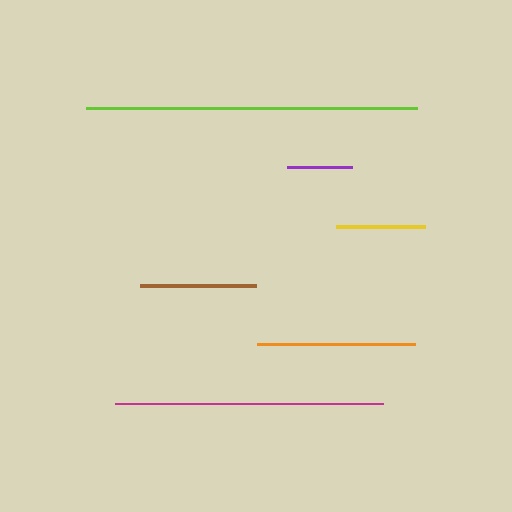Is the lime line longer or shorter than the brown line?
The lime line is longer than the brown line.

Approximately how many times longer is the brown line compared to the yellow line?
The brown line is approximately 1.3 times the length of the yellow line.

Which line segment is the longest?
The lime line is the longest at approximately 331 pixels.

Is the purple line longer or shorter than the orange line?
The orange line is longer than the purple line.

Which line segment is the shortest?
The purple line is the shortest at approximately 65 pixels.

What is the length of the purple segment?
The purple segment is approximately 65 pixels long.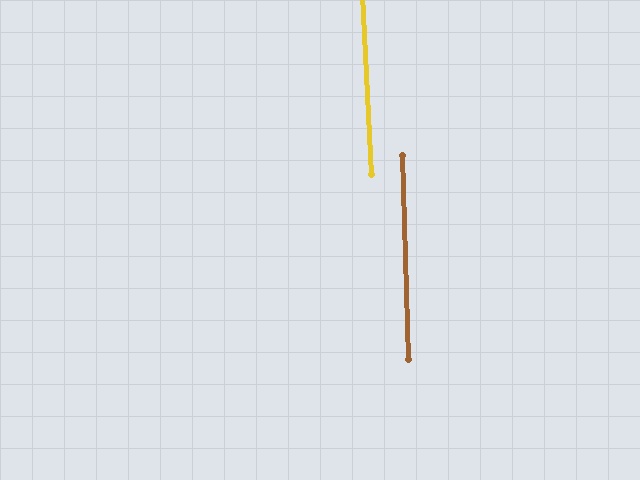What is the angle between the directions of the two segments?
Approximately 2 degrees.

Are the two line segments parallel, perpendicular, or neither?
Parallel — their directions differ by only 1.6°.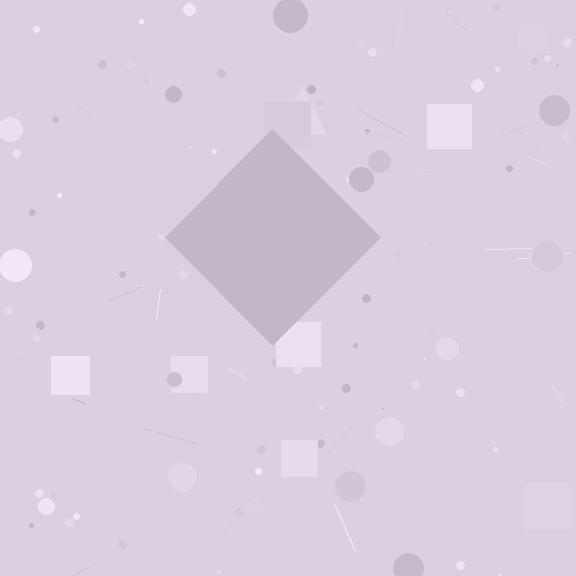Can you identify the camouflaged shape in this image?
The camouflaged shape is a diamond.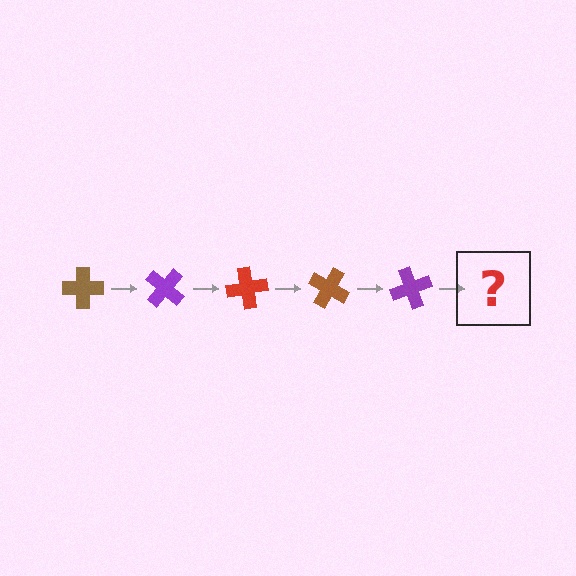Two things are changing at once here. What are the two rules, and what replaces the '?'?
The two rules are that it rotates 40 degrees each step and the color cycles through brown, purple, and red. The '?' should be a red cross, rotated 200 degrees from the start.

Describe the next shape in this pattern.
It should be a red cross, rotated 200 degrees from the start.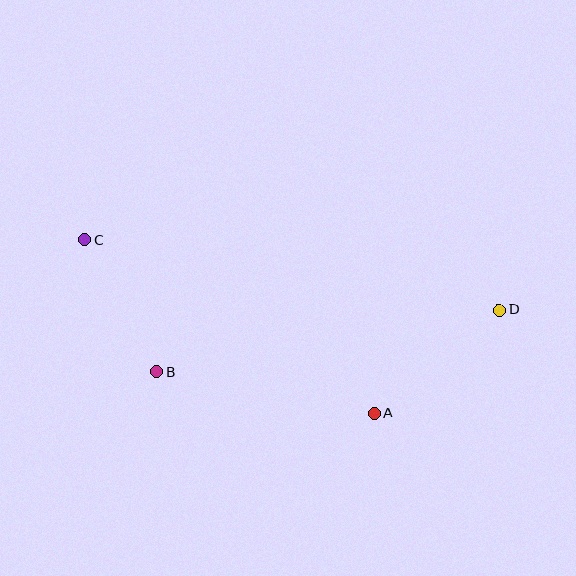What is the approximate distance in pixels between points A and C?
The distance between A and C is approximately 338 pixels.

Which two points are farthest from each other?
Points C and D are farthest from each other.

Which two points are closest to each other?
Points B and C are closest to each other.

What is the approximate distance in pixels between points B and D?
The distance between B and D is approximately 348 pixels.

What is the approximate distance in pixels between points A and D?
The distance between A and D is approximately 162 pixels.